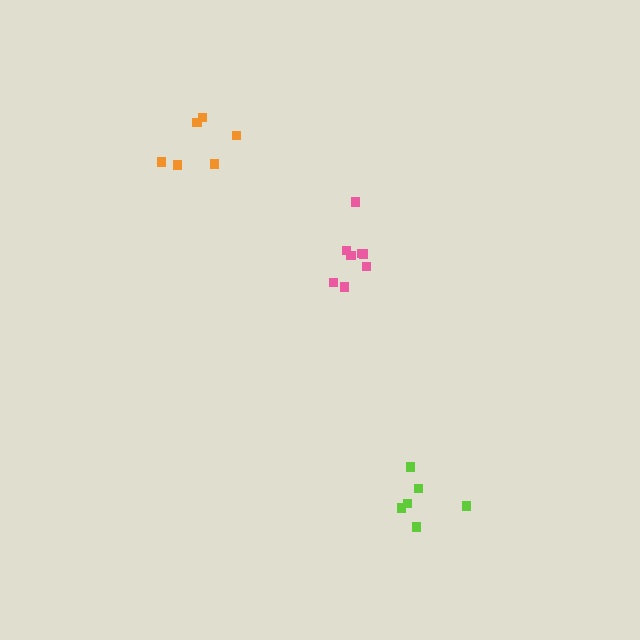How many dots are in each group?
Group 1: 6 dots, Group 2: 6 dots, Group 3: 8 dots (20 total).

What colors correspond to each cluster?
The clusters are colored: lime, orange, pink.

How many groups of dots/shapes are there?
There are 3 groups.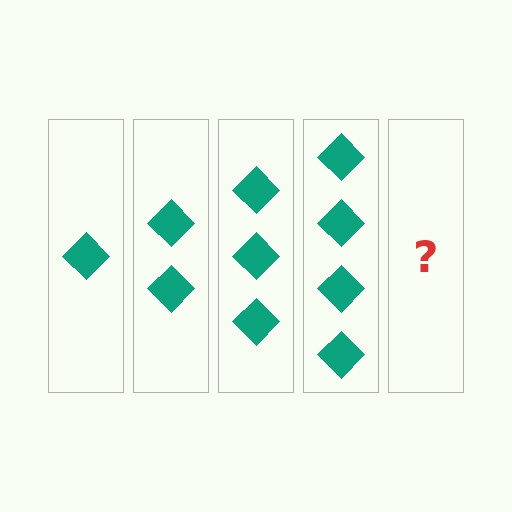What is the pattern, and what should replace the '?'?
The pattern is that each step adds one more diamond. The '?' should be 5 diamonds.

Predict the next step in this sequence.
The next step is 5 diamonds.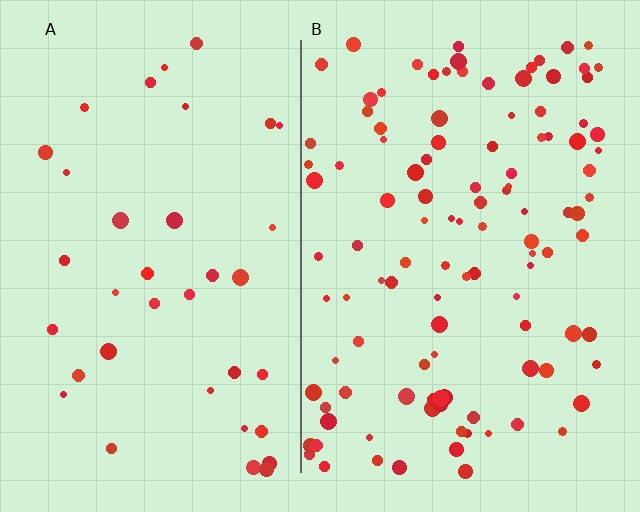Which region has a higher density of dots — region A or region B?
B (the right).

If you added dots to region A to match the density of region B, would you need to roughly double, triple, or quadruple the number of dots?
Approximately triple.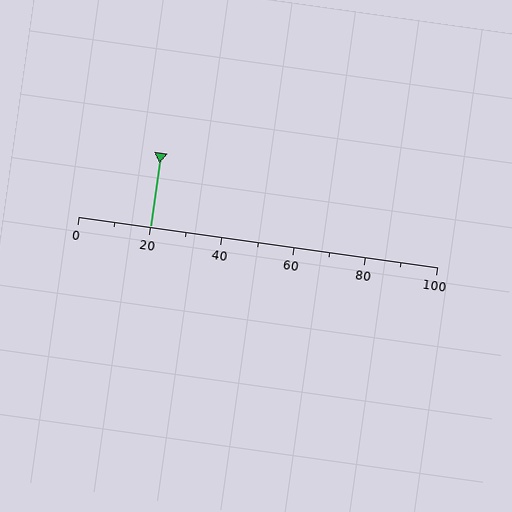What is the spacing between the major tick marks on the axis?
The major ticks are spaced 20 apart.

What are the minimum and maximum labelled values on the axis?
The axis runs from 0 to 100.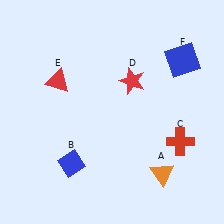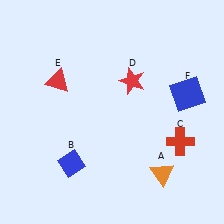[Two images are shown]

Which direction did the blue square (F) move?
The blue square (F) moved down.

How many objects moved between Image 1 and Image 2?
1 object moved between the two images.